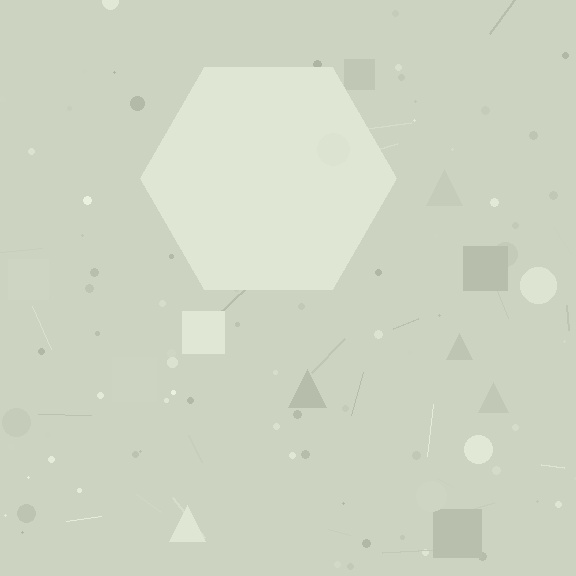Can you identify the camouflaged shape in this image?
The camouflaged shape is a hexagon.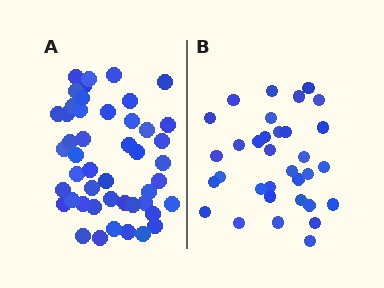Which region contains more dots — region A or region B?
Region A (the left region) has more dots.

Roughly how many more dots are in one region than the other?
Region A has approximately 15 more dots than region B.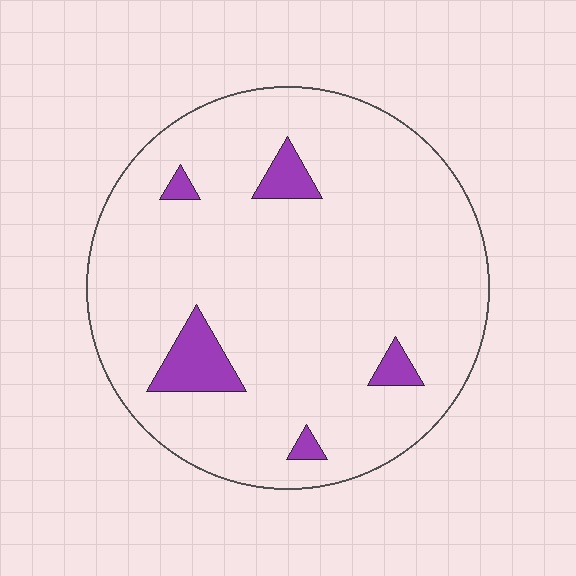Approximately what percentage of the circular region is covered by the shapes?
Approximately 10%.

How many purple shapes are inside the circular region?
5.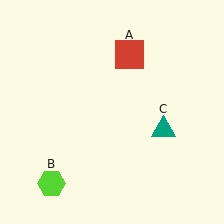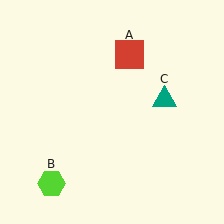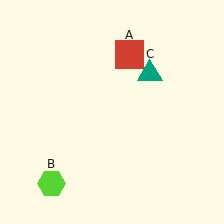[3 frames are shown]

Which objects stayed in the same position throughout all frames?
Red square (object A) and lime hexagon (object B) remained stationary.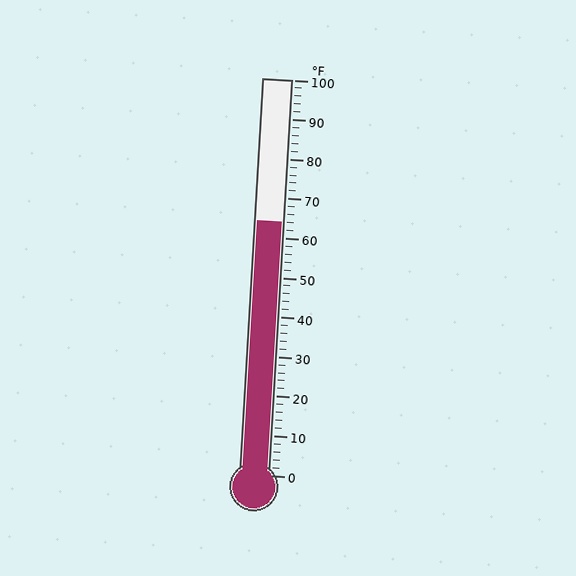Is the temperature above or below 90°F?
The temperature is below 90°F.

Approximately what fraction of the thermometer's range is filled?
The thermometer is filled to approximately 65% of its range.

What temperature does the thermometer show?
The thermometer shows approximately 64°F.